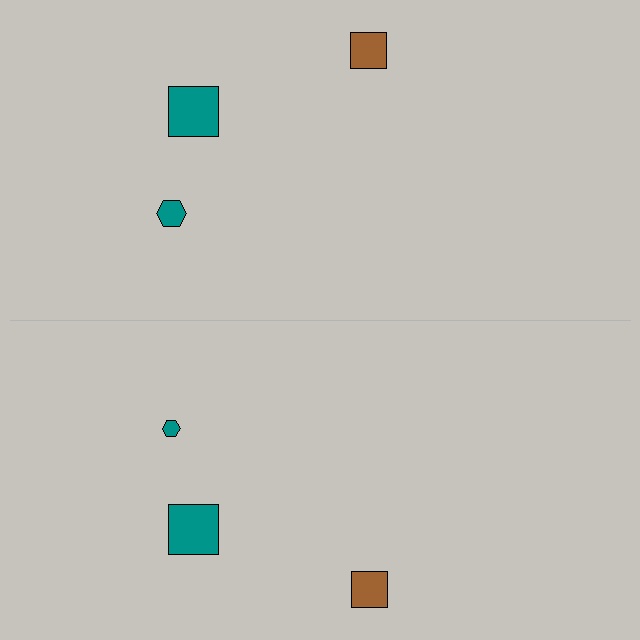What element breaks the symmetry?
The teal hexagon on the bottom side has a different size than its mirror counterpart.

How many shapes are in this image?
There are 6 shapes in this image.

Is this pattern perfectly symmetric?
No, the pattern is not perfectly symmetric. The teal hexagon on the bottom side has a different size than its mirror counterpart.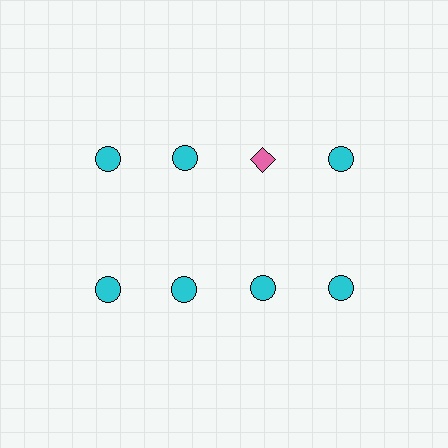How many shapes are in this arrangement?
There are 8 shapes arranged in a grid pattern.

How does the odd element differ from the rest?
It differs in both color (pink instead of cyan) and shape (diamond instead of circle).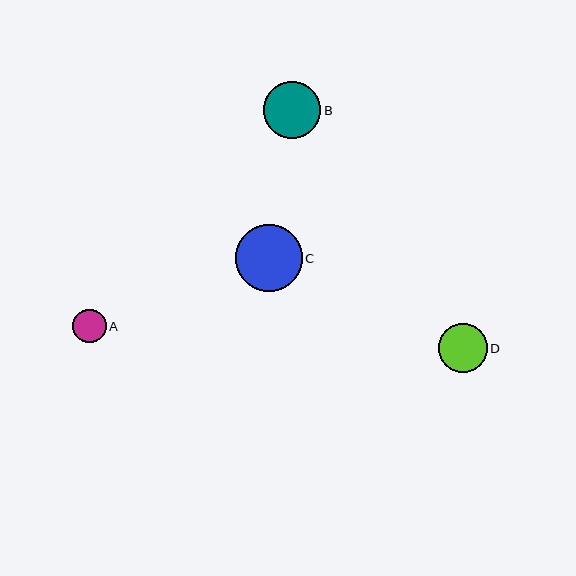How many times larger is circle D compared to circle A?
Circle D is approximately 1.5 times the size of circle A.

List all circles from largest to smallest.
From largest to smallest: C, B, D, A.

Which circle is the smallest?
Circle A is the smallest with a size of approximately 33 pixels.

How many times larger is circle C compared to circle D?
Circle C is approximately 1.4 times the size of circle D.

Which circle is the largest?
Circle C is the largest with a size of approximately 67 pixels.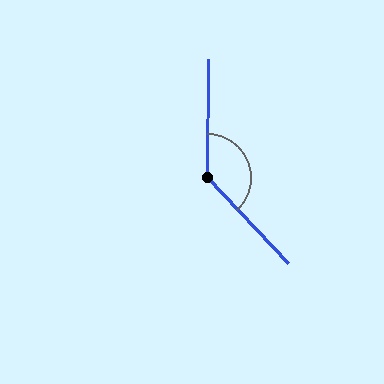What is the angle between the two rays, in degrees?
Approximately 136 degrees.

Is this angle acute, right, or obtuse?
It is obtuse.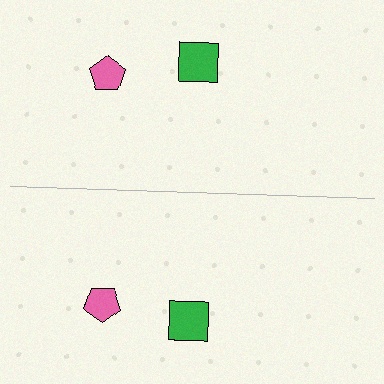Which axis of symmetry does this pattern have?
The pattern has a horizontal axis of symmetry running through the center of the image.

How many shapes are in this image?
There are 4 shapes in this image.